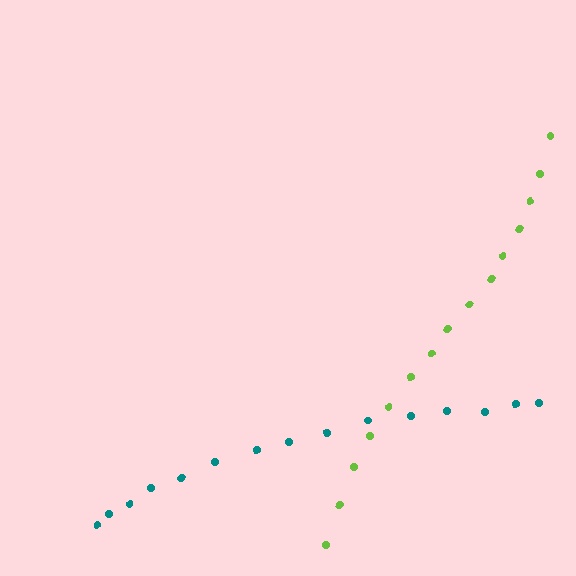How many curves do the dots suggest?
There are 2 distinct paths.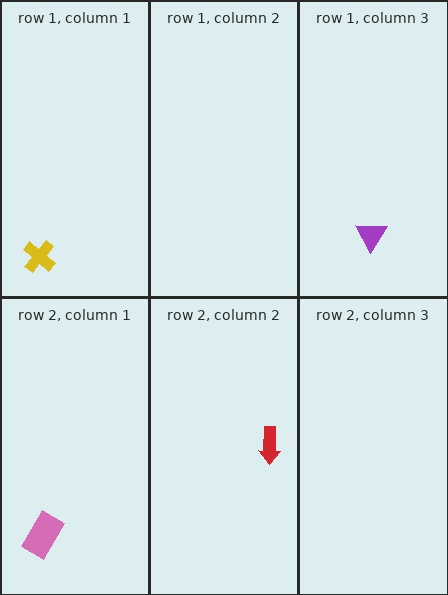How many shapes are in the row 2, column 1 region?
1.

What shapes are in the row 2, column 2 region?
The red arrow.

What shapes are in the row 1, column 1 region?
The yellow cross.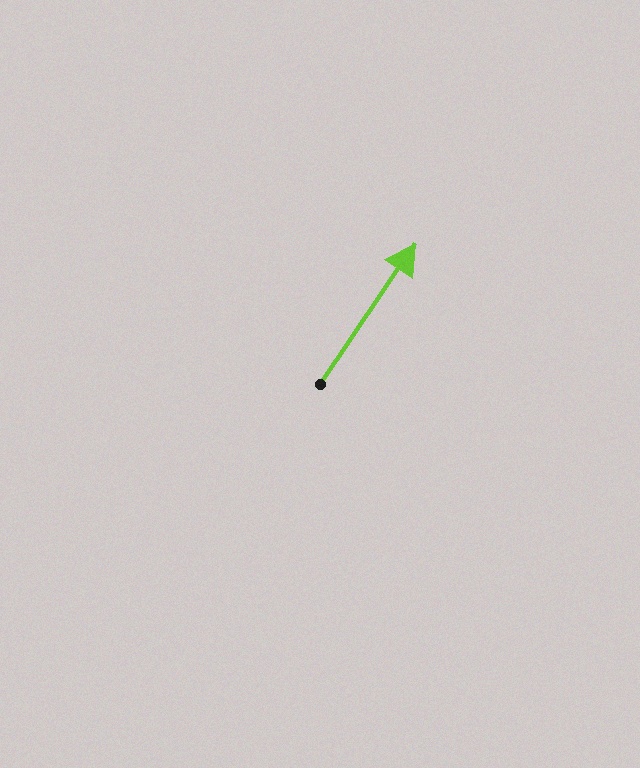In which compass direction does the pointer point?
Northeast.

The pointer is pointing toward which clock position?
Roughly 1 o'clock.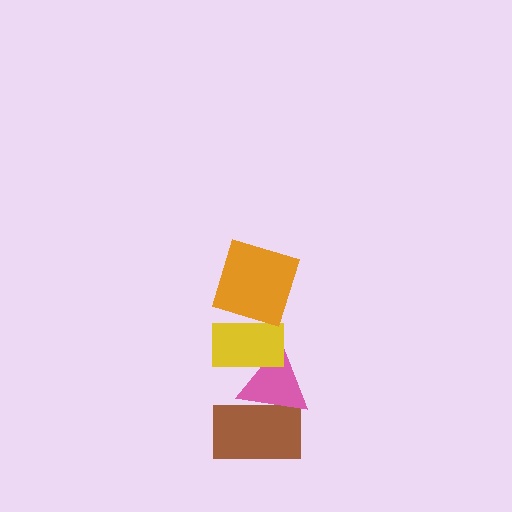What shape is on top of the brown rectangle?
The pink triangle is on top of the brown rectangle.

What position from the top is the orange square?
The orange square is 1st from the top.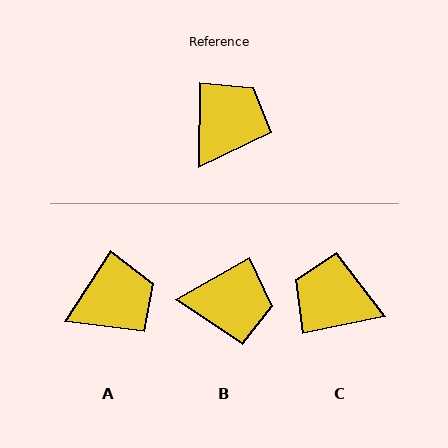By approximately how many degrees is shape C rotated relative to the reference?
Approximately 102 degrees counter-clockwise.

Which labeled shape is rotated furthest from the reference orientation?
C, about 102 degrees away.